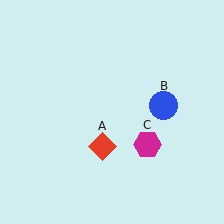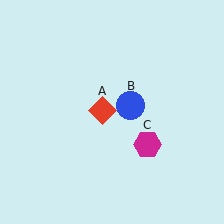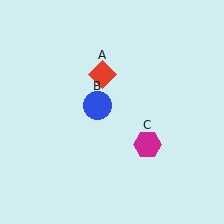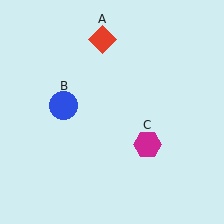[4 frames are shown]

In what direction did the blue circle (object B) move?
The blue circle (object B) moved left.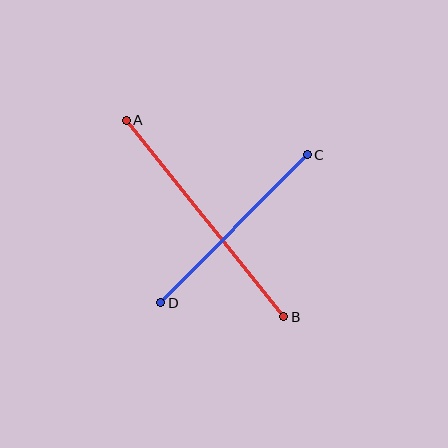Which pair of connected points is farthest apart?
Points A and B are farthest apart.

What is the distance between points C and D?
The distance is approximately 208 pixels.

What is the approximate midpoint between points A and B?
The midpoint is at approximately (205, 218) pixels.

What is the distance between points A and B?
The distance is approximately 252 pixels.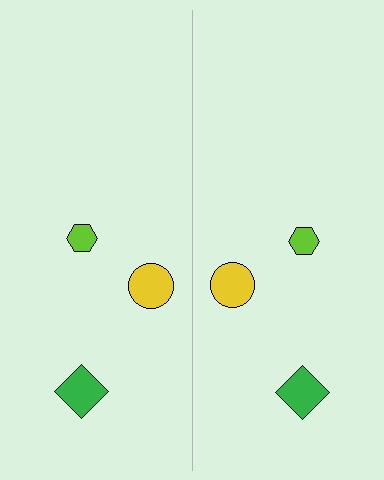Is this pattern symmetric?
Yes, this pattern has bilateral (reflection) symmetry.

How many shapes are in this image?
There are 6 shapes in this image.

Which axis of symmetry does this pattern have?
The pattern has a vertical axis of symmetry running through the center of the image.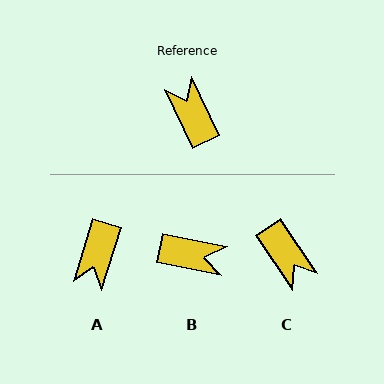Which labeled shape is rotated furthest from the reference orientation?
C, about 172 degrees away.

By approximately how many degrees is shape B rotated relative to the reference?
Approximately 127 degrees clockwise.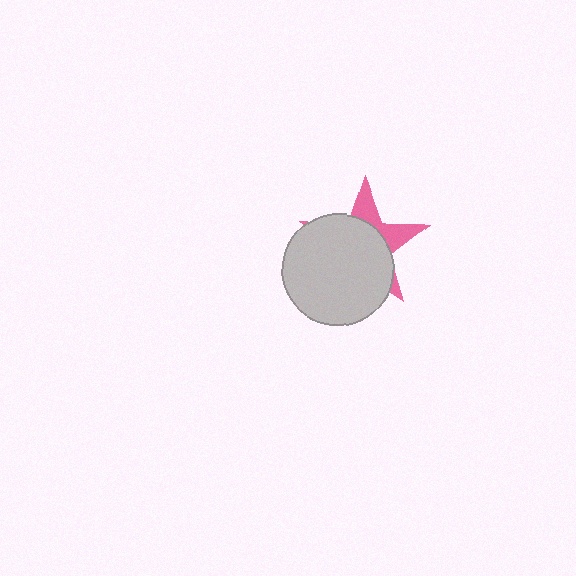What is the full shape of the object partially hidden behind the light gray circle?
The partially hidden object is a pink star.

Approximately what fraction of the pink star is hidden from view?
Roughly 70% of the pink star is hidden behind the light gray circle.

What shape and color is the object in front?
The object in front is a light gray circle.